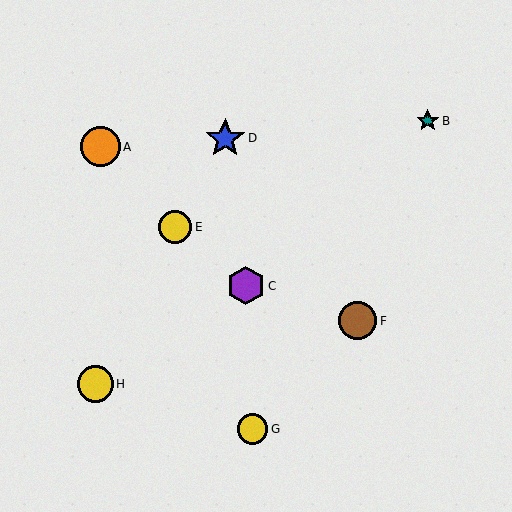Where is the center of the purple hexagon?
The center of the purple hexagon is at (246, 286).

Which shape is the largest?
The orange circle (labeled A) is the largest.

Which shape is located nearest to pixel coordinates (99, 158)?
The orange circle (labeled A) at (101, 147) is nearest to that location.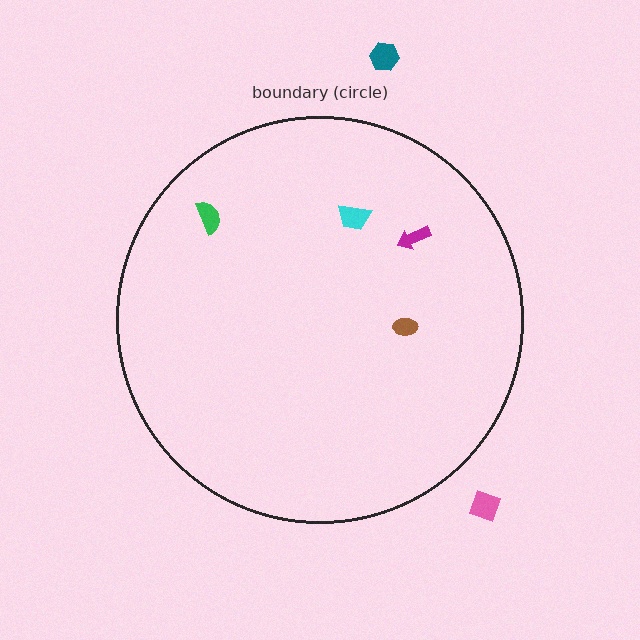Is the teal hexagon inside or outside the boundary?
Outside.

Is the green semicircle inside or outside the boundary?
Inside.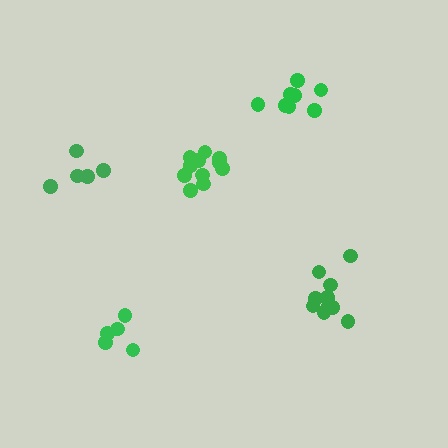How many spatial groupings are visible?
There are 5 spatial groupings.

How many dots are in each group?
Group 1: 8 dots, Group 2: 10 dots, Group 3: 5 dots, Group 4: 11 dots, Group 5: 5 dots (39 total).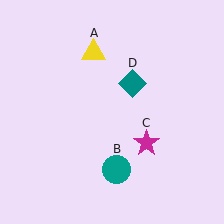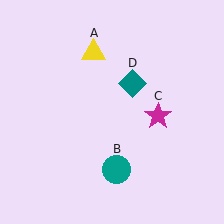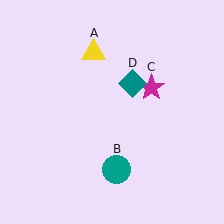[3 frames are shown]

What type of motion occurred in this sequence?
The magenta star (object C) rotated counterclockwise around the center of the scene.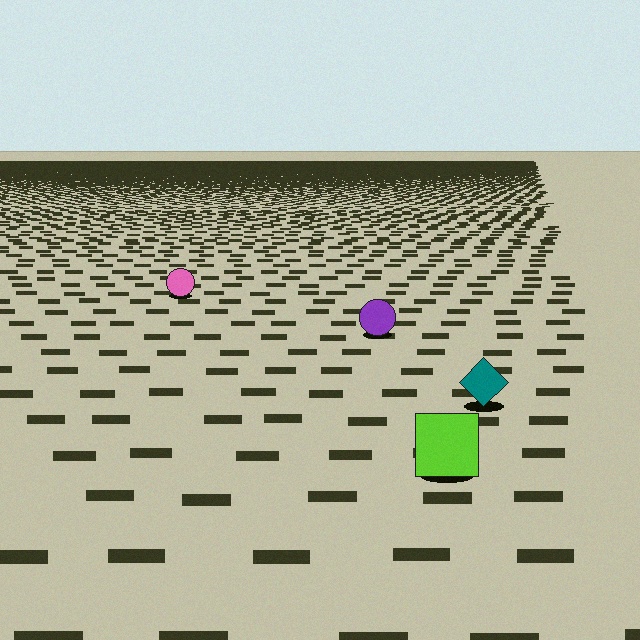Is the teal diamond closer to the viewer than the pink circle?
Yes. The teal diamond is closer — you can tell from the texture gradient: the ground texture is coarser near it.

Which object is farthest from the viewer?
The pink circle is farthest from the viewer. It appears smaller and the ground texture around it is denser.